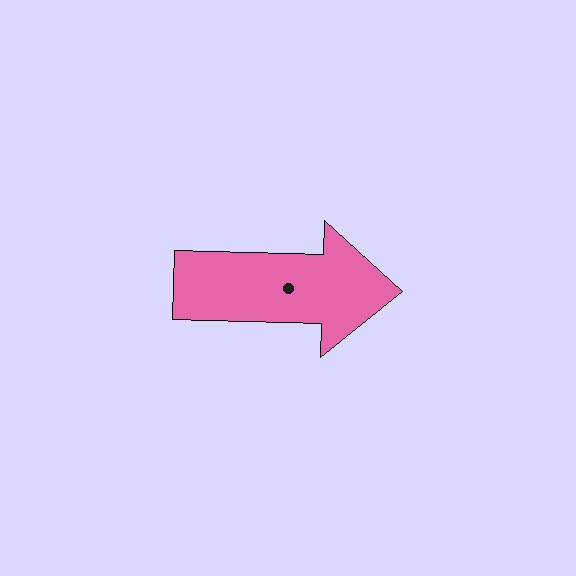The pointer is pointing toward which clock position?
Roughly 3 o'clock.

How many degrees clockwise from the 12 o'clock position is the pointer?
Approximately 92 degrees.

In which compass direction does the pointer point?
East.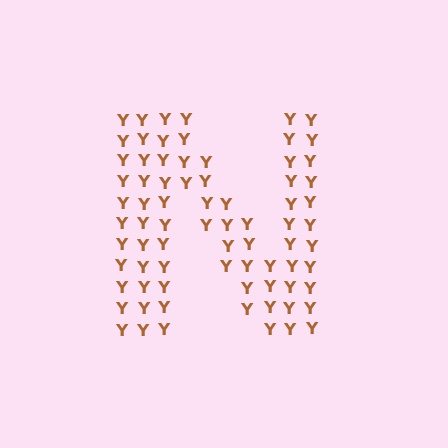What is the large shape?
The large shape is the letter N.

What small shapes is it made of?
It is made of small letter Y's.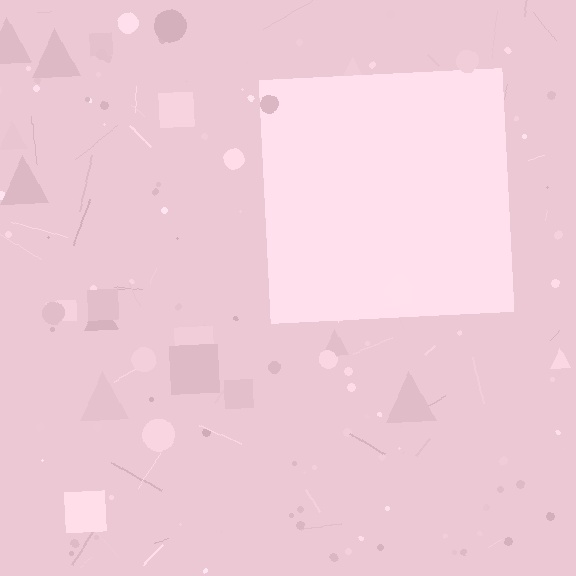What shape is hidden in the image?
A square is hidden in the image.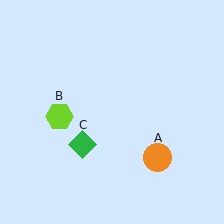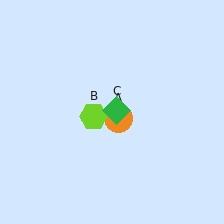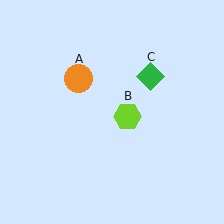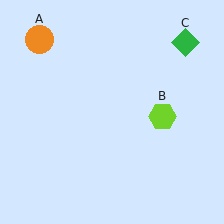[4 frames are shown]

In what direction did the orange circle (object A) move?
The orange circle (object A) moved up and to the left.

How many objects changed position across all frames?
3 objects changed position: orange circle (object A), lime hexagon (object B), green diamond (object C).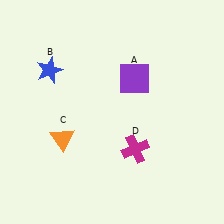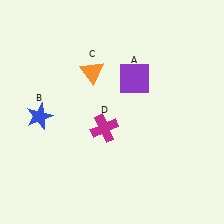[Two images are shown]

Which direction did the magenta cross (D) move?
The magenta cross (D) moved left.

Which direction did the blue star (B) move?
The blue star (B) moved down.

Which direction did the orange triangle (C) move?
The orange triangle (C) moved up.